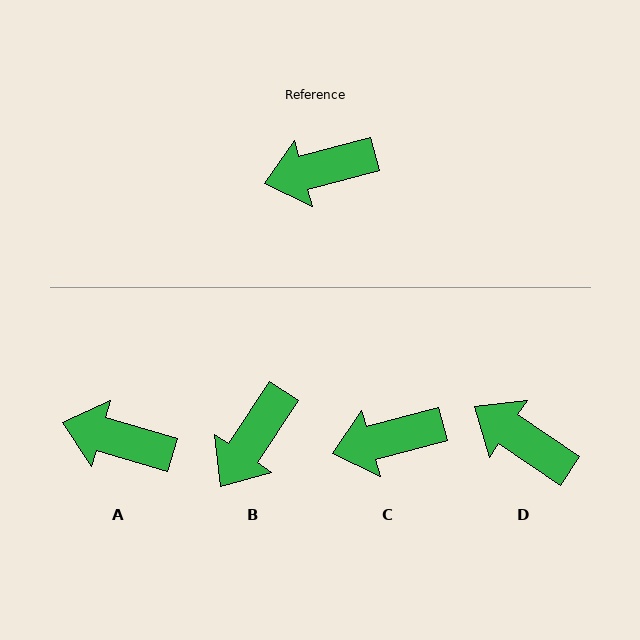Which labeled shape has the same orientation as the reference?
C.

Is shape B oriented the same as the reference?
No, it is off by about 41 degrees.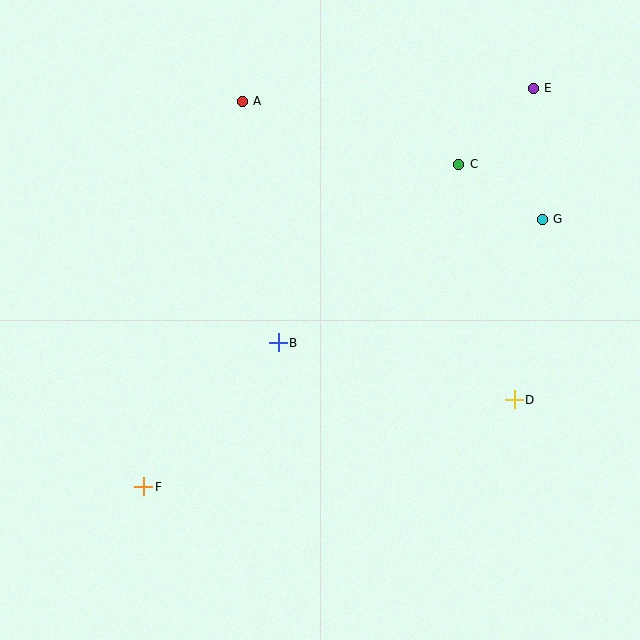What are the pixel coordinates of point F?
Point F is at (144, 487).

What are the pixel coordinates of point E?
Point E is at (533, 88).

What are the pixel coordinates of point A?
Point A is at (242, 101).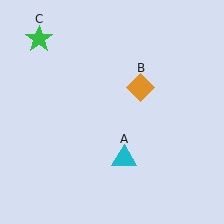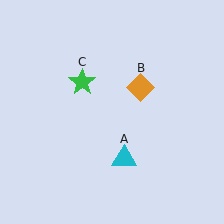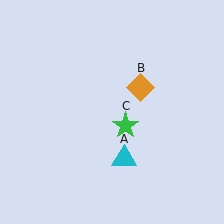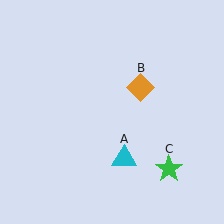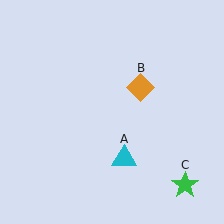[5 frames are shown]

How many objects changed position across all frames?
1 object changed position: green star (object C).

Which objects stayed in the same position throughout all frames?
Cyan triangle (object A) and orange diamond (object B) remained stationary.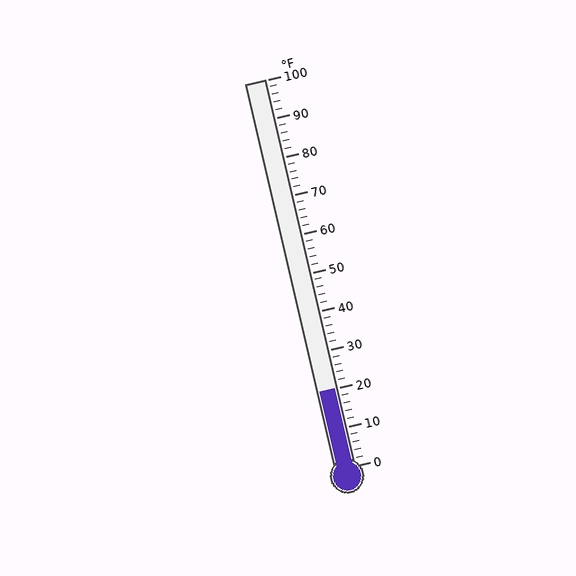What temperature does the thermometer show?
The thermometer shows approximately 20°F.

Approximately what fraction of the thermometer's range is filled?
The thermometer is filled to approximately 20% of its range.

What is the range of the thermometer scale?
The thermometer scale ranges from 0°F to 100°F.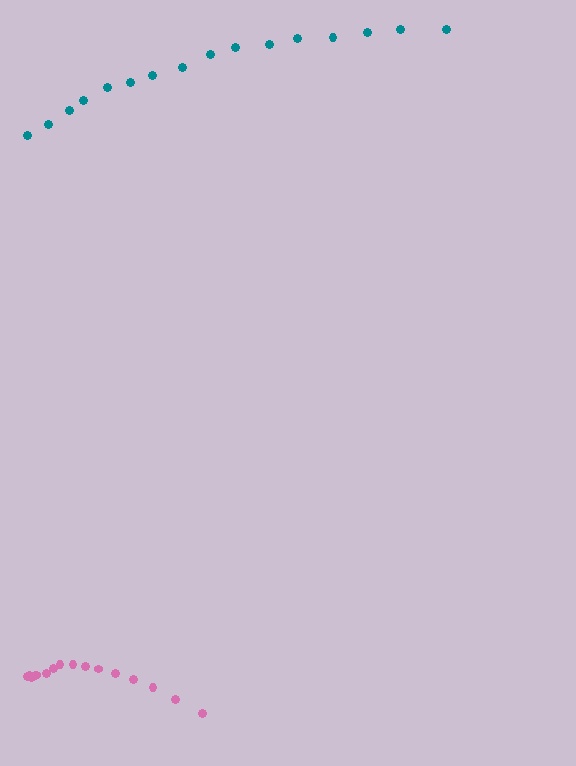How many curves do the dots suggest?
There are 2 distinct paths.